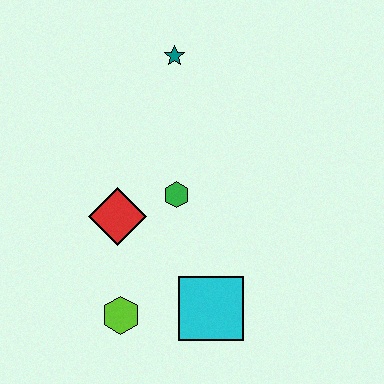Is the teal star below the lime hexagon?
No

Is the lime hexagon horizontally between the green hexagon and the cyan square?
No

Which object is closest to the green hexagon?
The red diamond is closest to the green hexagon.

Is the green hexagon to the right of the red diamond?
Yes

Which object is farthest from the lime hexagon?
The teal star is farthest from the lime hexagon.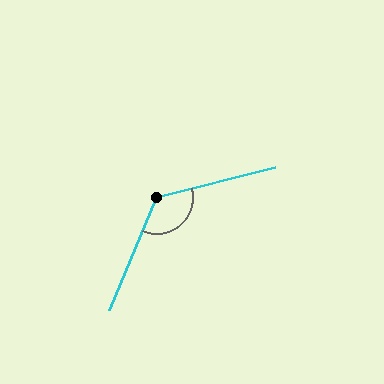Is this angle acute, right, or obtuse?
It is obtuse.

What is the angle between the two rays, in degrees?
Approximately 127 degrees.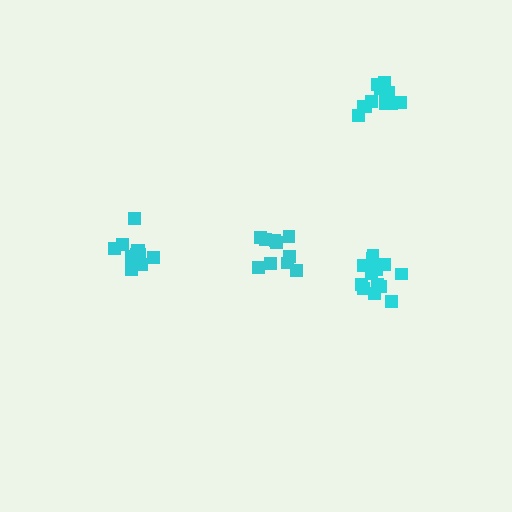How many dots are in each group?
Group 1: 10 dots, Group 2: 13 dots, Group 3: 13 dots, Group 4: 13 dots (49 total).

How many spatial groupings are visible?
There are 4 spatial groupings.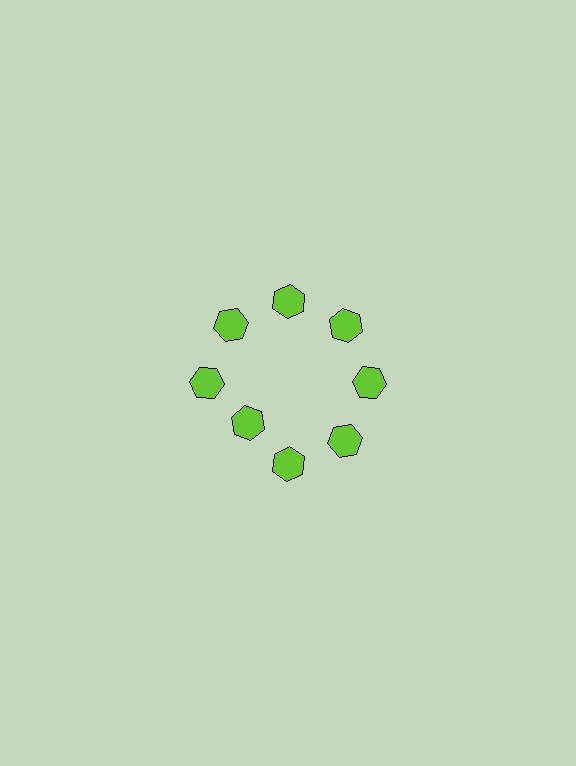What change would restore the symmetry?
The symmetry would be restored by moving it outward, back onto the ring so that all 8 hexagons sit at equal angles and equal distance from the center.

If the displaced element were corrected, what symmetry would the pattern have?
It would have 8-fold rotational symmetry — the pattern would map onto itself every 45 degrees.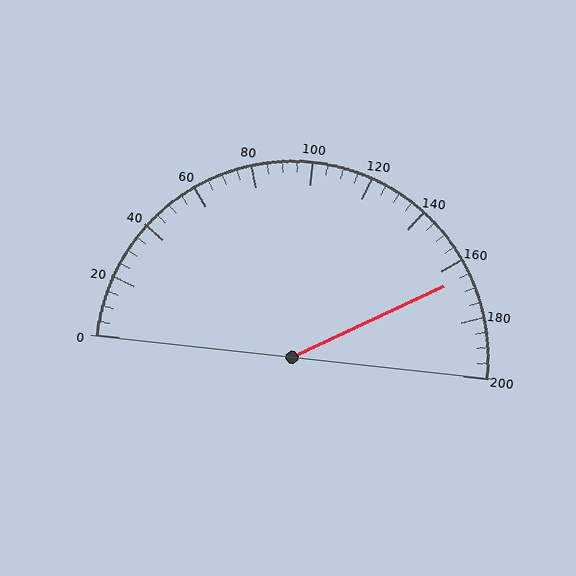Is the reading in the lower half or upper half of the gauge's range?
The reading is in the upper half of the range (0 to 200).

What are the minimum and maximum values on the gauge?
The gauge ranges from 0 to 200.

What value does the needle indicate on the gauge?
The needle indicates approximately 165.